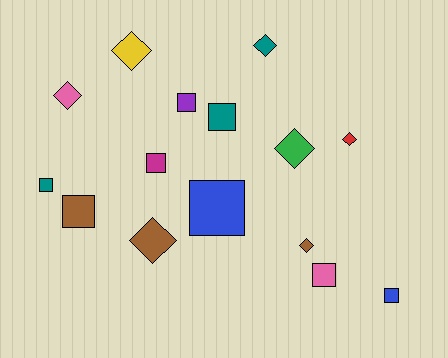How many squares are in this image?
There are 8 squares.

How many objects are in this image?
There are 15 objects.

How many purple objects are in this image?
There is 1 purple object.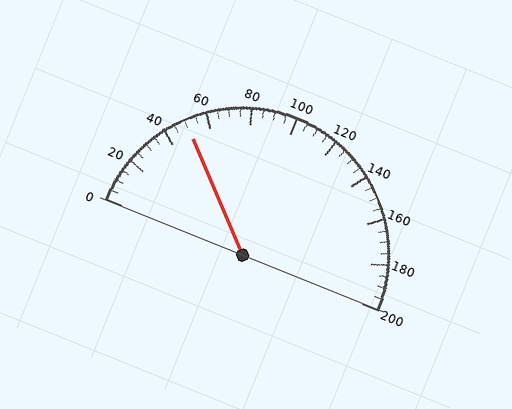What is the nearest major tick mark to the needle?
The nearest major tick mark is 40.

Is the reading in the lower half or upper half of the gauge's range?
The reading is in the lower half of the range (0 to 200).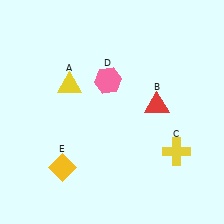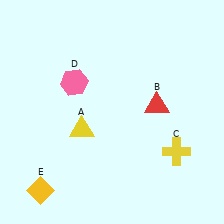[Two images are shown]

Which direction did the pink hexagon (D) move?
The pink hexagon (D) moved left.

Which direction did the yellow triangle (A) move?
The yellow triangle (A) moved down.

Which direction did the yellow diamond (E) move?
The yellow diamond (E) moved down.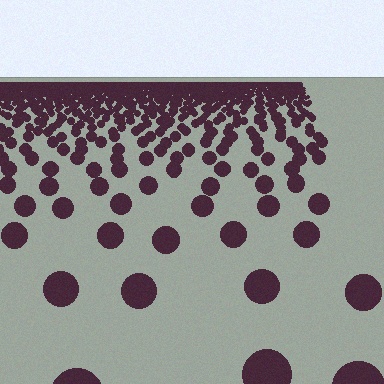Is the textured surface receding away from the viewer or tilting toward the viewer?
The surface is receding away from the viewer. Texture elements get smaller and denser toward the top.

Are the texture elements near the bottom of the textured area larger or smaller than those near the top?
Larger. Near the bottom, elements are closer to the viewer and appear at a bigger on-screen size.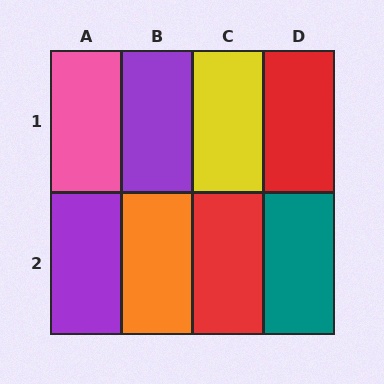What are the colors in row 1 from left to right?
Pink, purple, yellow, red.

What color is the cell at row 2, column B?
Orange.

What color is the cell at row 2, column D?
Teal.